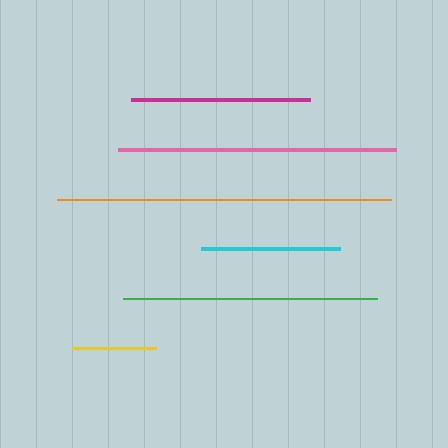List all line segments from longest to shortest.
From longest to shortest: orange, pink, green, magenta, cyan, yellow.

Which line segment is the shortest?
The yellow line is the shortest at approximately 84 pixels.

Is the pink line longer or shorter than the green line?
The pink line is longer than the green line.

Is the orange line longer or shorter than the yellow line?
The orange line is longer than the yellow line.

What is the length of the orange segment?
The orange segment is approximately 334 pixels long.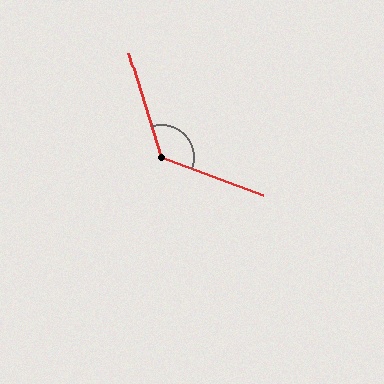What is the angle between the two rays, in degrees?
Approximately 127 degrees.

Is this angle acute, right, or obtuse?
It is obtuse.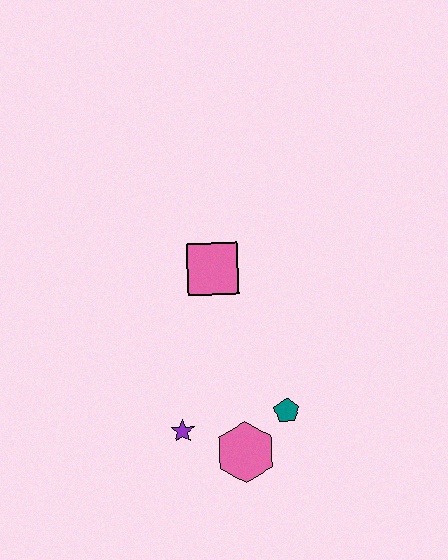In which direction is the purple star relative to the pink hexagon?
The purple star is to the left of the pink hexagon.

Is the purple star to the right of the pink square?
No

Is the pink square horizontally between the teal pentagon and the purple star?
Yes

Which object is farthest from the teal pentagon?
The pink square is farthest from the teal pentagon.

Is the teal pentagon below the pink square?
Yes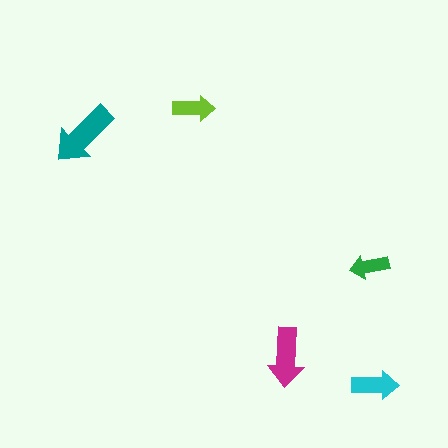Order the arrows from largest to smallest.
the teal one, the magenta one, the cyan one, the lime one, the green one.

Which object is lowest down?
The cyan arrow is bottommost.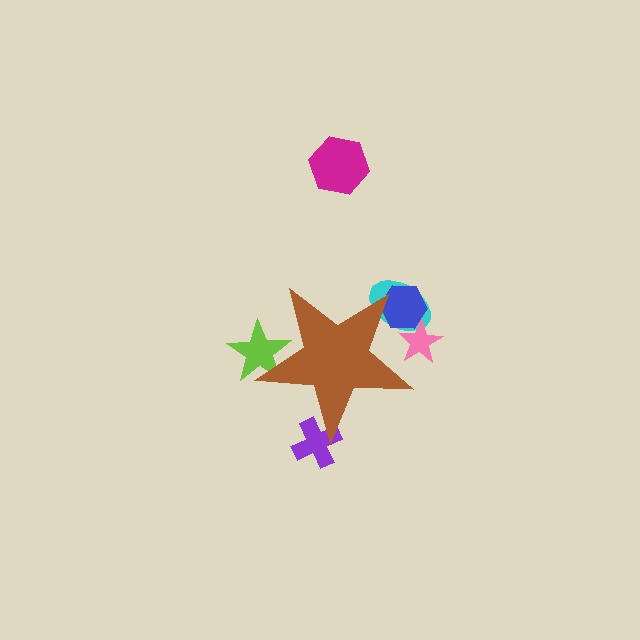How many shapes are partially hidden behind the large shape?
5 shapes are partially hidden.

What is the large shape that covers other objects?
A brown star.